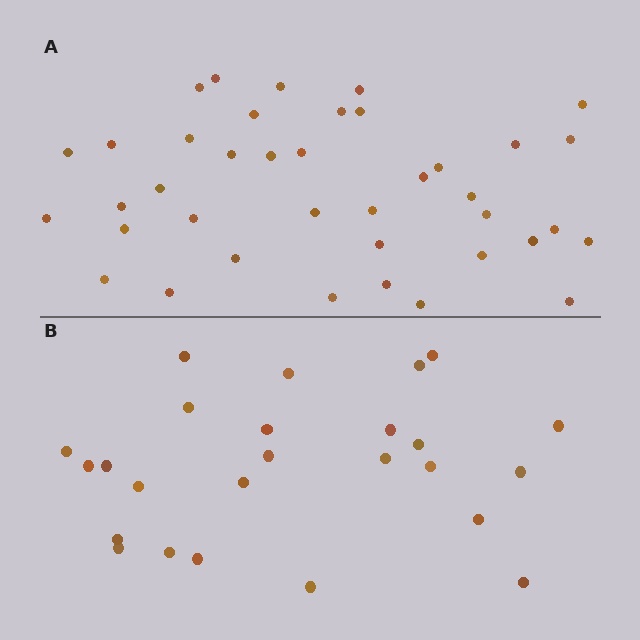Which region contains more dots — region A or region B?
Region A (the top region) has more dots.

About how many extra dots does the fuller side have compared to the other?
Region A has approximately 15 more dots than region B.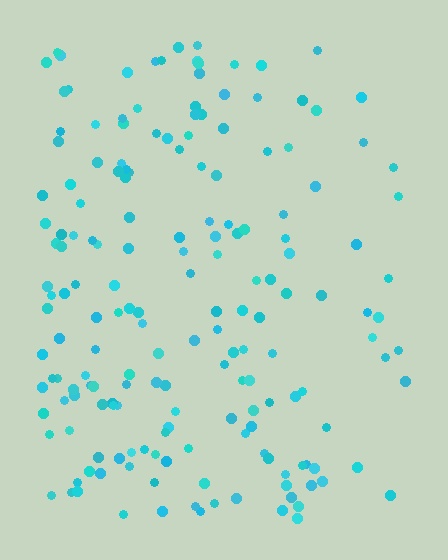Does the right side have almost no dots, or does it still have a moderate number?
Still a moderate number, just noticeably fewer than the left.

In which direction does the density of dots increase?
From right to left, with the left side densest.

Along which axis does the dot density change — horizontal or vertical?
Horizontal.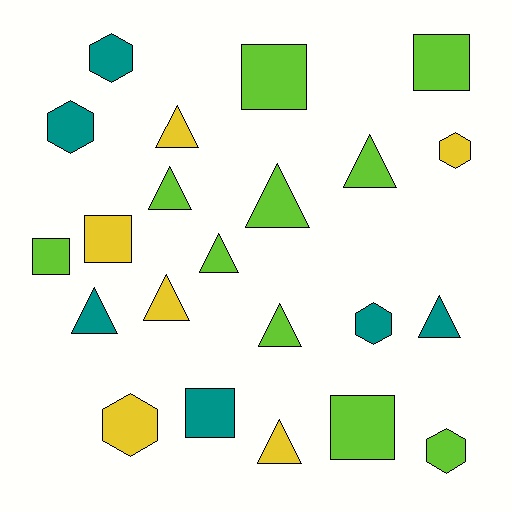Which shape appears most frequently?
Triangle, with 10 objects.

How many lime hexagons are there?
There is 1 lime hexagon.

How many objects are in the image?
There are 22 objects.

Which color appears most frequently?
Lime, with 10 objects.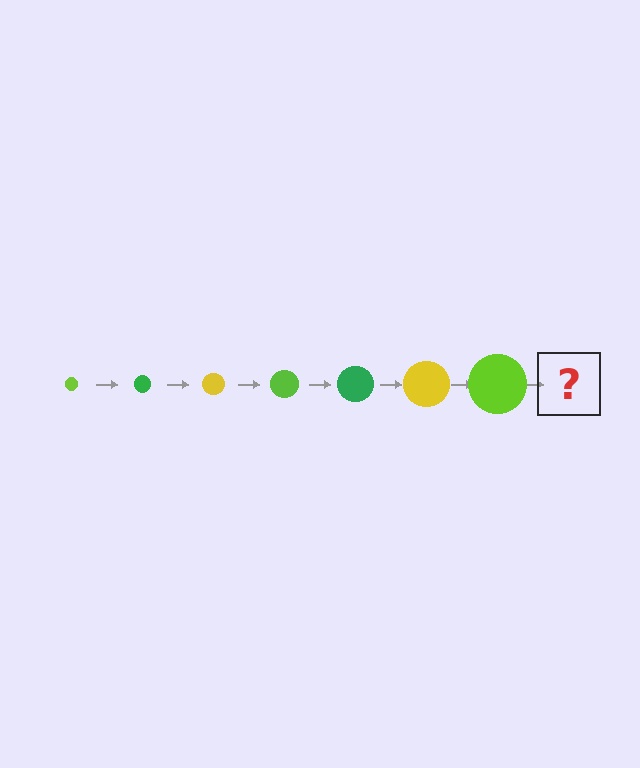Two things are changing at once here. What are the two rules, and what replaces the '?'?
The two rules are that the circle grows larger each step and the color cycles through lime, green, and yellow. The '?' should be a green circle, larger than the previous one.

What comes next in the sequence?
The next element should be a green circle, larger than the previous one.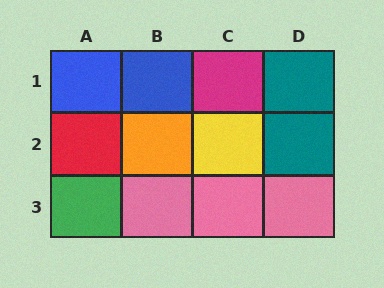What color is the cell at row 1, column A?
Blue.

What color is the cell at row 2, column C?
Yellow.